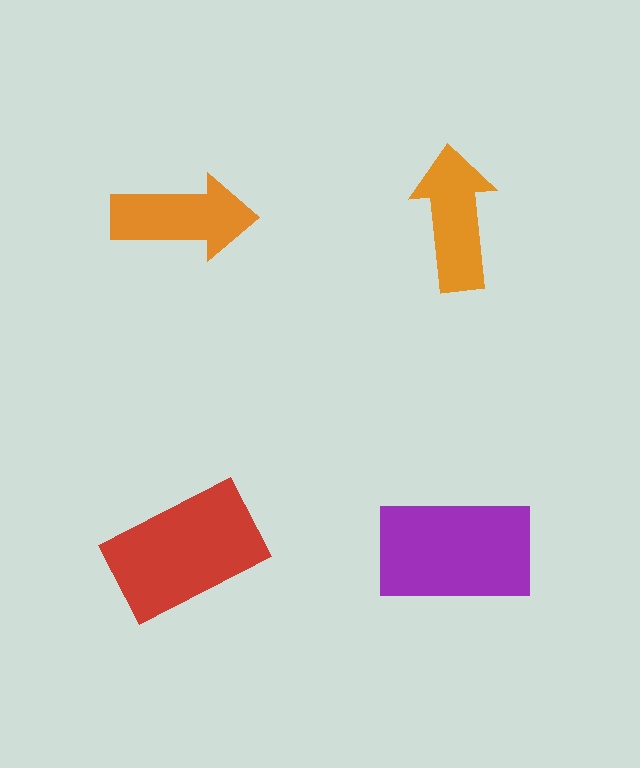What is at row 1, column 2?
An orange arrow.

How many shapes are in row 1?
2 shapes.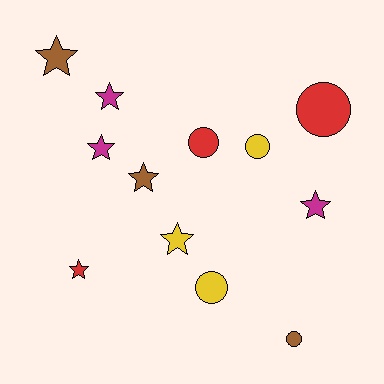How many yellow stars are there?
There is 1 yellow star.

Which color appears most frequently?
Yellow, with 3 objects.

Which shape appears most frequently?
Star, with 7 objects.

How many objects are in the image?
There are 12 objects.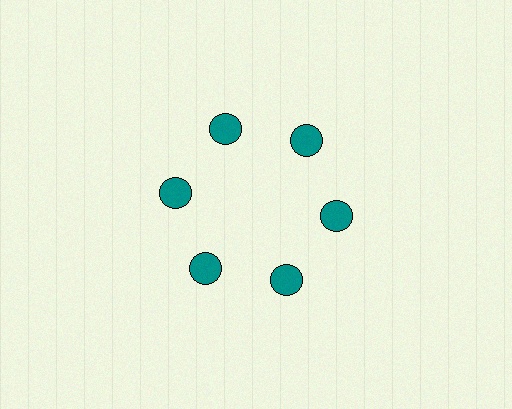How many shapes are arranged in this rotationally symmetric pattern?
There are 6 shapes, arranged in 6 groups of 1.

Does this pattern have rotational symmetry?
Yes, this pattern has 6-fold rotational symmetry. It looks the same after rotating 60 degrees around the center.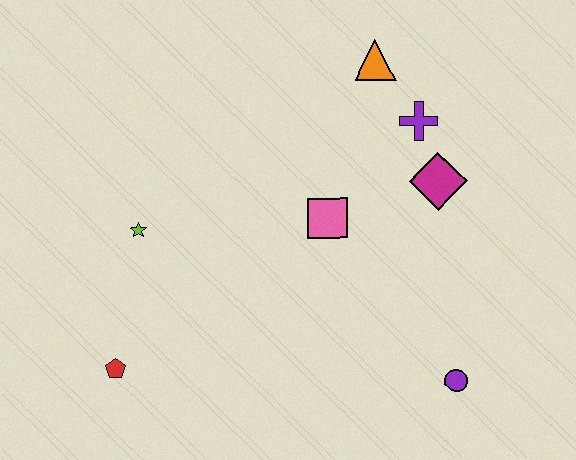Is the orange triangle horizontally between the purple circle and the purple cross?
No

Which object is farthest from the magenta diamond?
The red pentagon is farthest from the magenta diamond.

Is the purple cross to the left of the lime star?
No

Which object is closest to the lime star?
The red pentagon is closest to the lime star.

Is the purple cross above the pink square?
Yes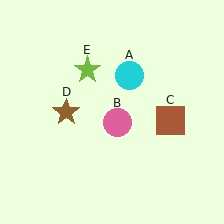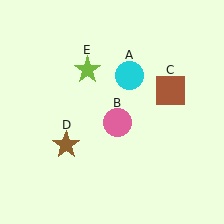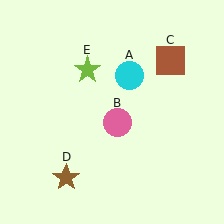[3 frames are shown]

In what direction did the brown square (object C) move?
The brown square (object C) moved up.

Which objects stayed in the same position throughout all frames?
Cyan circle (object A) and pink circle (object B) and lime star (object E) remained stationary.